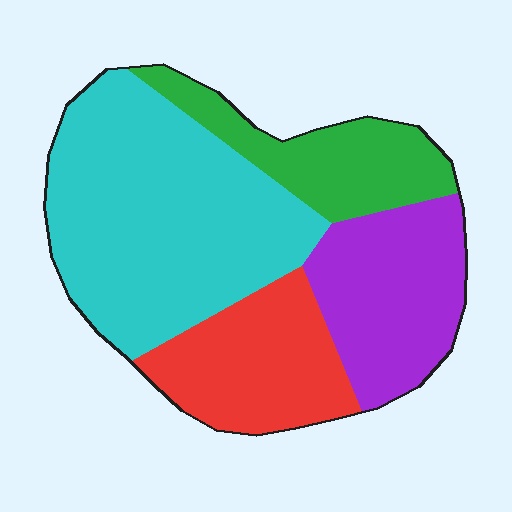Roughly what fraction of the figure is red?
Red covers around 20% of the figure.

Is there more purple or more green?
Purple.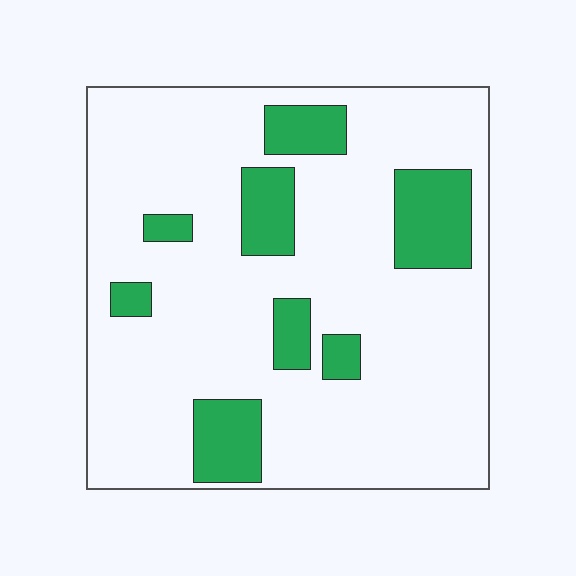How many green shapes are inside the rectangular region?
8.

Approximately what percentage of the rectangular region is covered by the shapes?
Approximately 20%.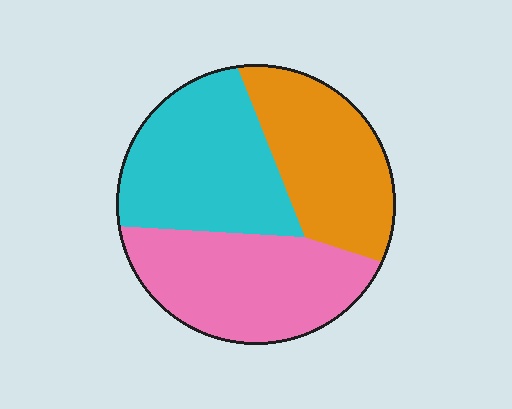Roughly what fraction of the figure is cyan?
Cyan covers 35% of the figure.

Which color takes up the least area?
Orange, at roughly 30%.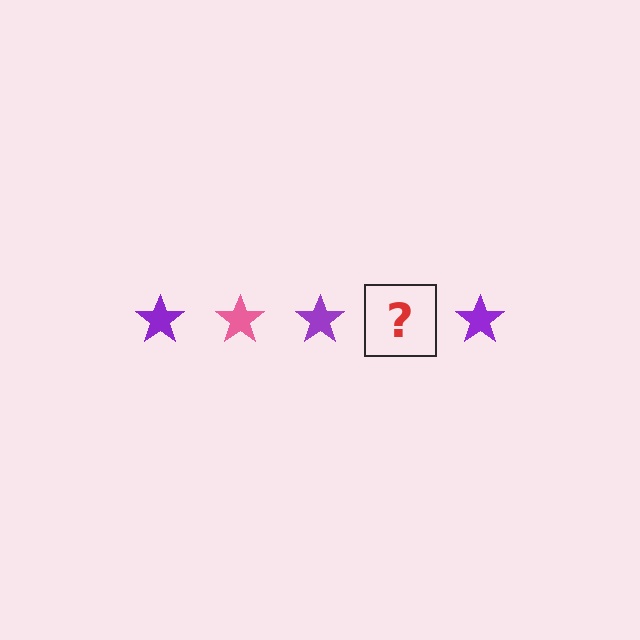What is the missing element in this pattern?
The missing element is a pink star.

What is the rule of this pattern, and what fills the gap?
The rule is that the pattern cycles through purple, pink stars. The gap should be filled with a pink star.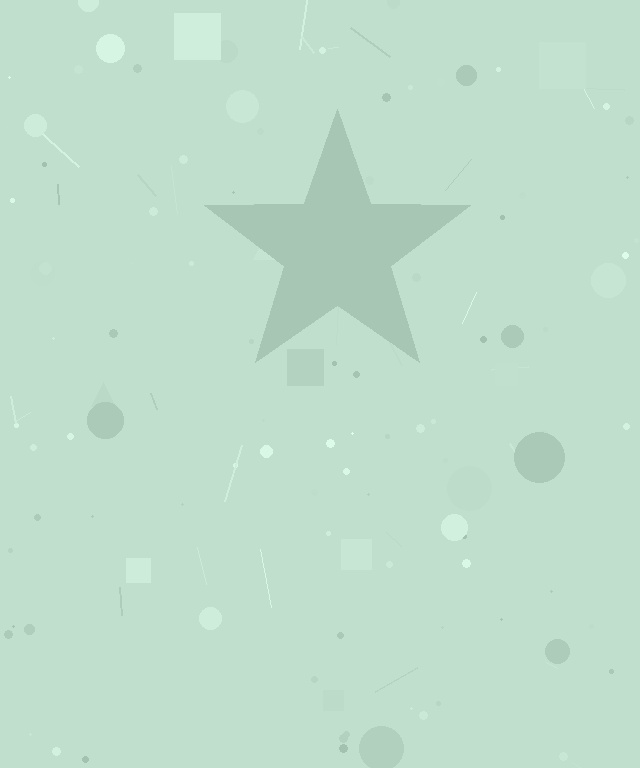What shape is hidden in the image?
A star is hidden in the image.